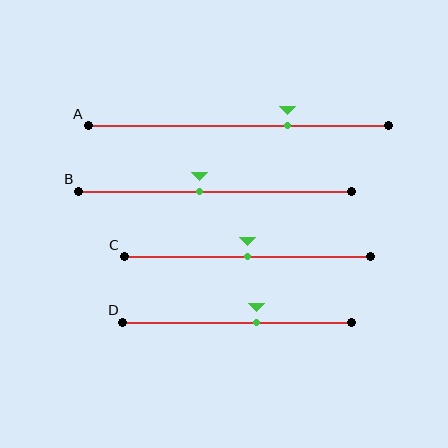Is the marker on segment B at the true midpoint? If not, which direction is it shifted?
No, the marker on segment B is shifted to the left by about 6% of the segment length.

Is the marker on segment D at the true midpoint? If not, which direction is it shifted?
No, the marker on segment D is shifted to the right by about 9% of the segment length.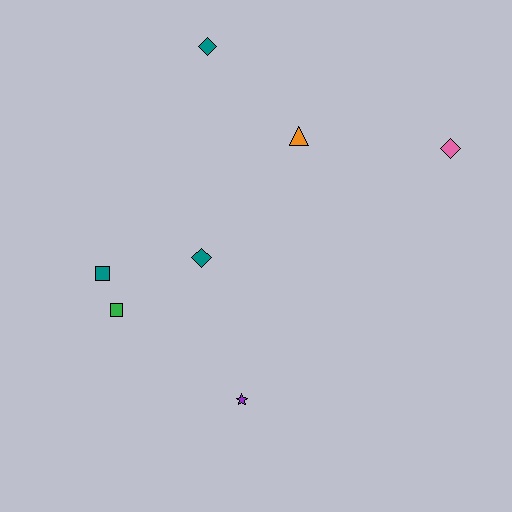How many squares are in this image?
There are 2 squares.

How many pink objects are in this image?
There is 1 pink object.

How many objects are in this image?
There are 7 objects.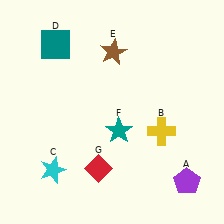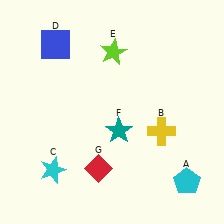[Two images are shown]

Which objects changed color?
A changed from purple to cyan. D changed from teal to blue. E changed from brown to lime.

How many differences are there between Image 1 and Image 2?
There are 3 differences between the two images.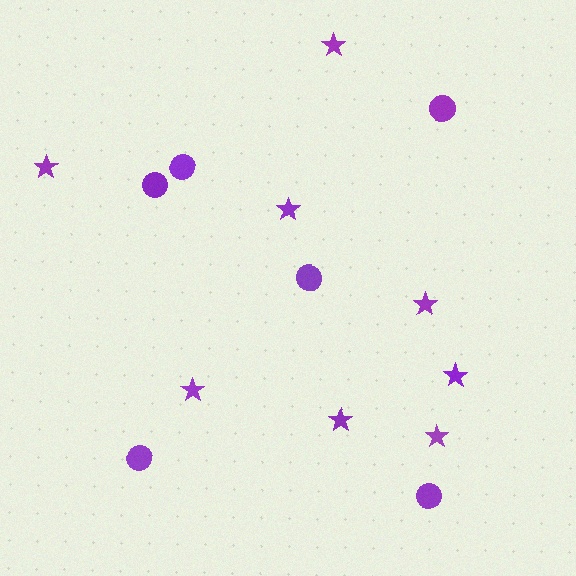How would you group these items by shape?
There are 2 groups: one group of circles (6) and one group of stars (8).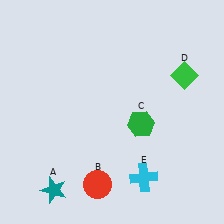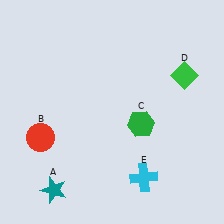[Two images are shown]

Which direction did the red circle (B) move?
The red circle (B) moved left.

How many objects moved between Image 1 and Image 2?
1 object moved between the two images.